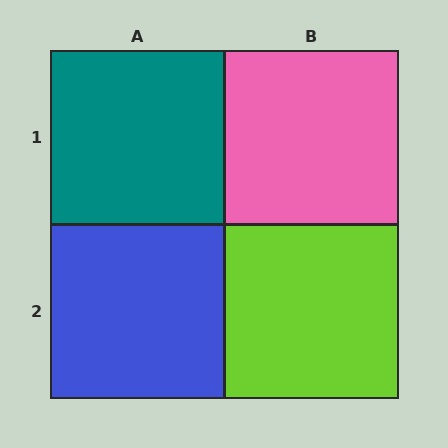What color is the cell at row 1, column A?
Teal.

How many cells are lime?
1 cell is lime.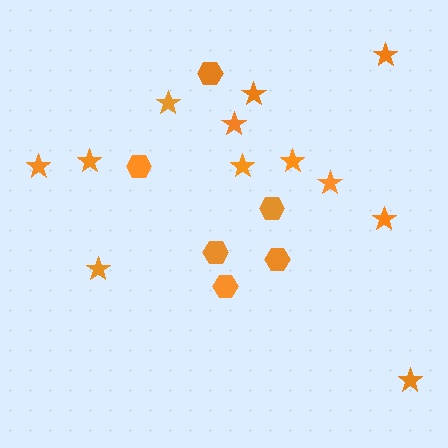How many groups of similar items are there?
There are 2 groups: one group of hexagons (6) and one group of stars (12).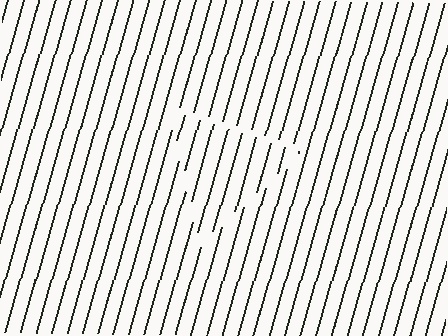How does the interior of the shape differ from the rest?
The interior of the shape contains the same grating, shifted by half a period — the contour is defined by the phase discontinuity where line-ends from the inner and outer gratings abut.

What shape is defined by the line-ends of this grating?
An illusory triangle. The interior of the shape contains the same grating, shifted by half a period — the contour is defined by the phase discontinuity where line-ends from the inner and outer gratings abut.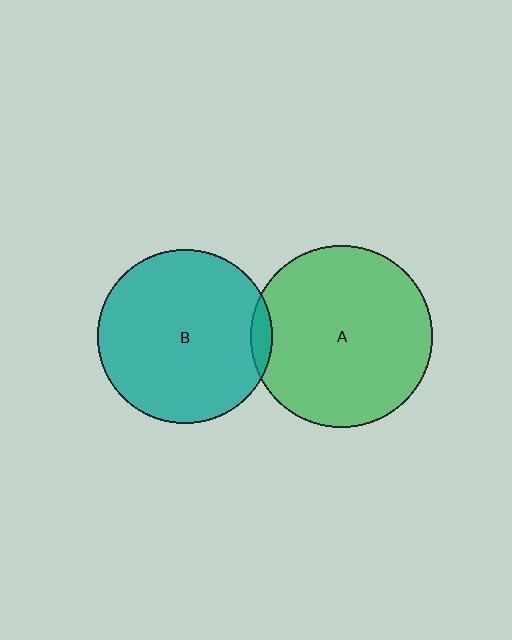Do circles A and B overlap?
Yes.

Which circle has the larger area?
Circle A (green).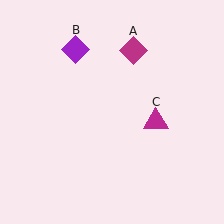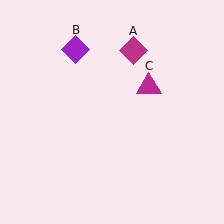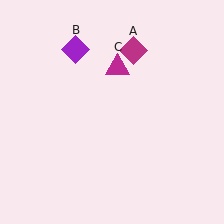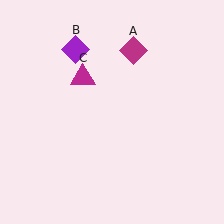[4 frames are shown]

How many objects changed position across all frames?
1 object changed position: magenta triangle (object C).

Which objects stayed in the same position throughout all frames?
Magenta diamond (object A) and purple diamond (object B) remained stationary.